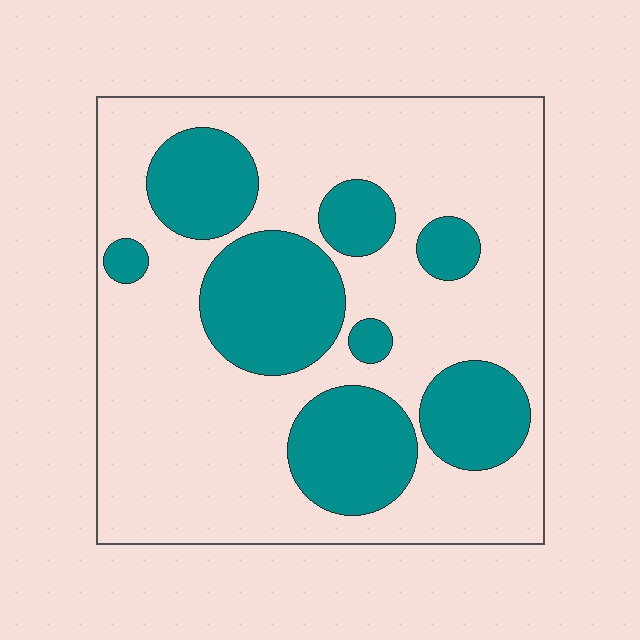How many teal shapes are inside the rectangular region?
8.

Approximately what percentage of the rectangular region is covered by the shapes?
Approximately 30%.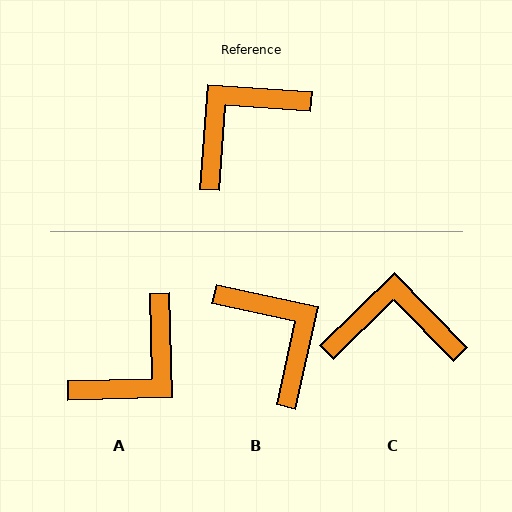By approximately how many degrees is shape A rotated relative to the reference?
Approximately 175 degrees clockwise.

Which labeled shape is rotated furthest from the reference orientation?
A, about 175 degrees away.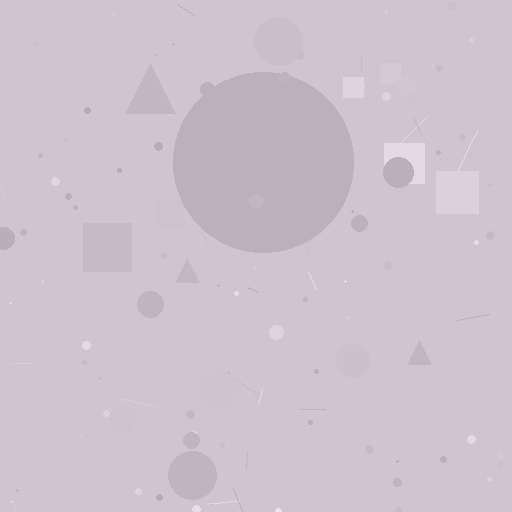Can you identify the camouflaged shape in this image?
The camouflaged shape is a circle.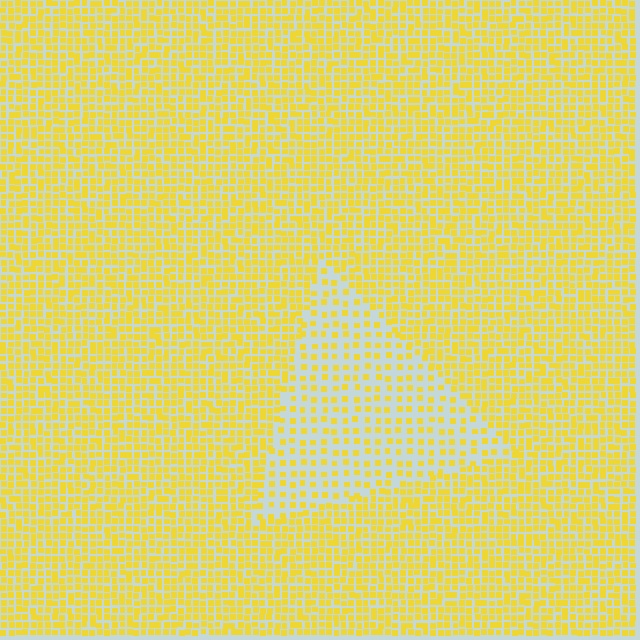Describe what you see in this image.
The image contains small yellow elements arranged at two different densities. A triangle-shaped region is visible where the elements are less densely packed than the surrounding area.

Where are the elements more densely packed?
The elements are more densely packed outside the triangle boundary.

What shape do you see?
I see a triangle.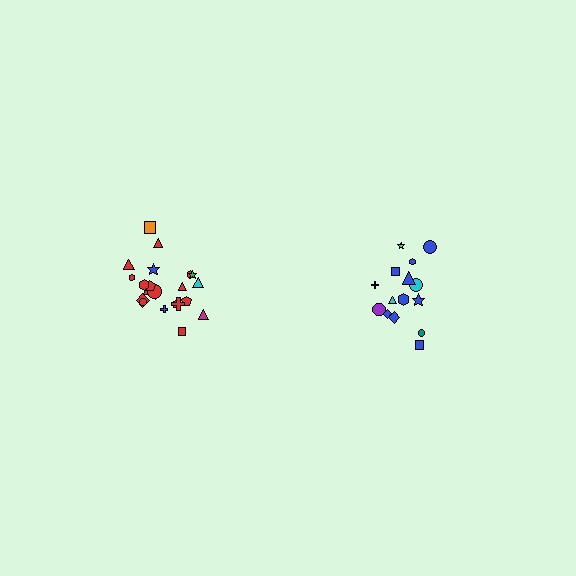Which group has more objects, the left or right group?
The left group.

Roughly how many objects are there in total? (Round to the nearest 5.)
Roughly 35 objects in total.